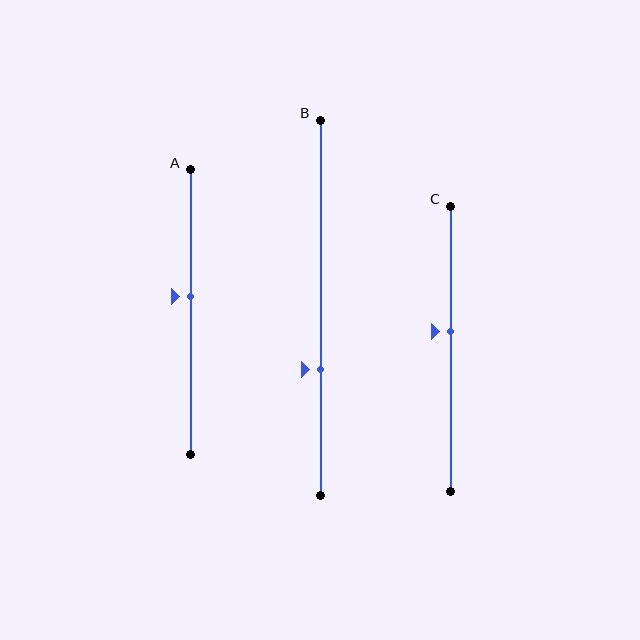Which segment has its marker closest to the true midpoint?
Segment A has its marker closest to the true midpoint.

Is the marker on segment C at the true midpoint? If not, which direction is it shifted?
No, the marker on segment C is shifted upward by about 6% of the segment length.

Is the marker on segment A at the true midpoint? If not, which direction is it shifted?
No, the marker on segment A is shifted upward by about 6% of the segment length.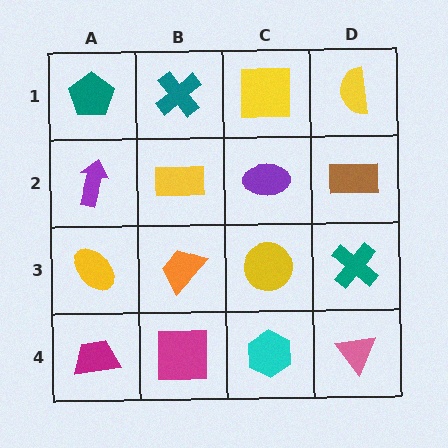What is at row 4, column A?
A magenta trapezoid.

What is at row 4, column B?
A magenta square.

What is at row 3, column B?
An orange trapezoid.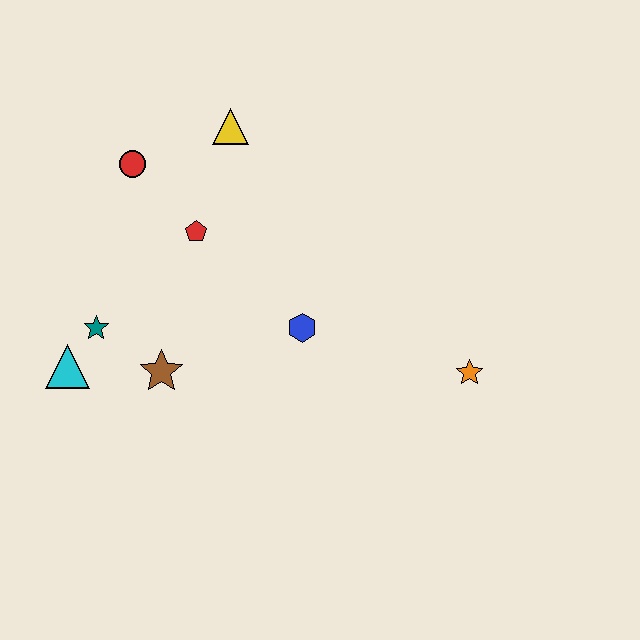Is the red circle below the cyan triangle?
No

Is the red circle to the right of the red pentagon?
No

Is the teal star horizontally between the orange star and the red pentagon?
No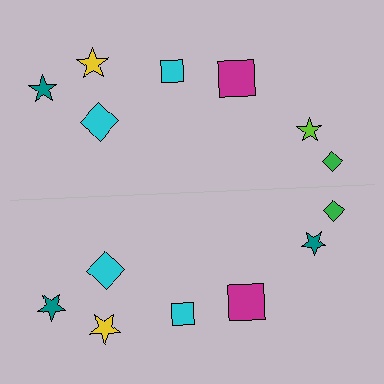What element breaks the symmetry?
The teal star on the bottom side breaks the symmetry — its mirror counterpart is lime.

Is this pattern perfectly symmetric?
No, the pattern is not perfectly symmetric. The teal star on the bottom side breaks the symmetry — its mirror counterpart is lime.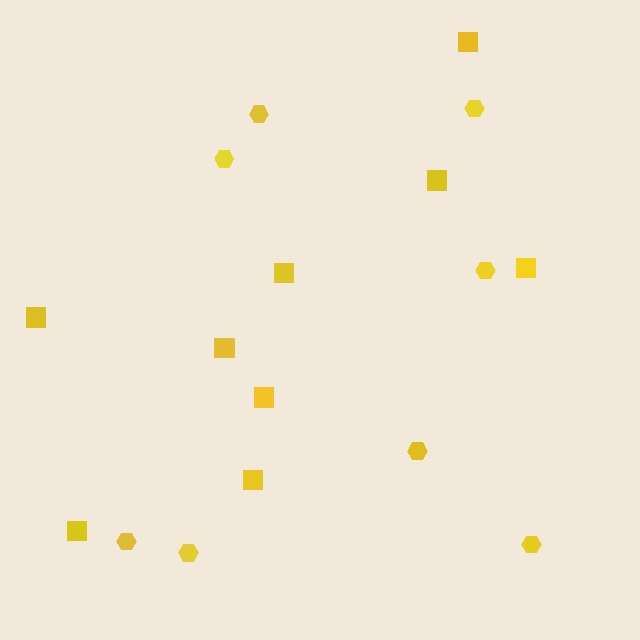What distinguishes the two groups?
There are 2 groups: one group of squares (9) and one group of hexagons (8).